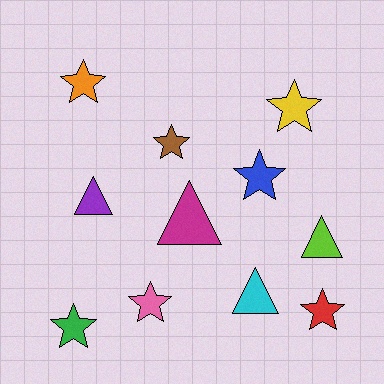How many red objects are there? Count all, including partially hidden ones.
There is 1 red object.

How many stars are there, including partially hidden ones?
There are 7 stars.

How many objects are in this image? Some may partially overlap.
There are 11 objects.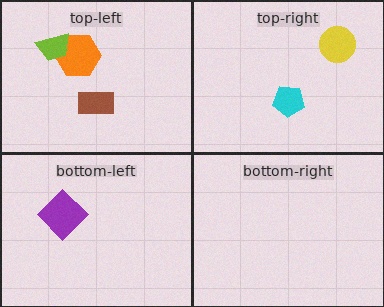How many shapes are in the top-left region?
3.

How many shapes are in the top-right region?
2.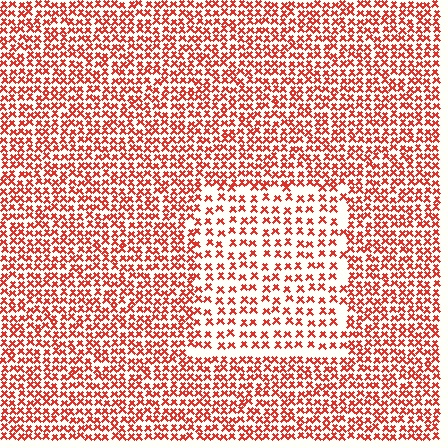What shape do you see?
I see a rectangle.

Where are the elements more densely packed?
The elements are more densely packed outside the rectangle boundary.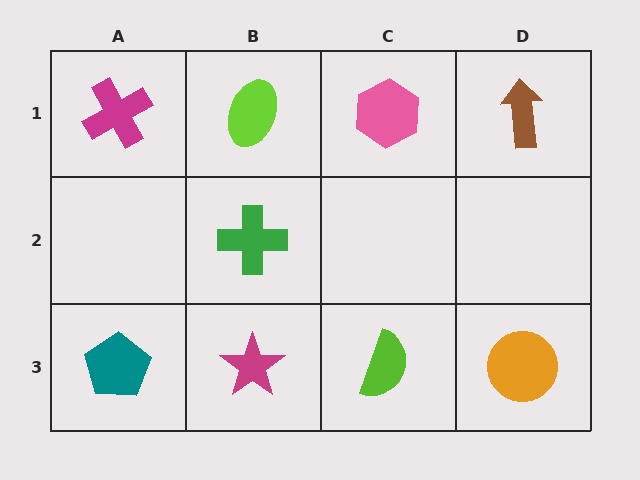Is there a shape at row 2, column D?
No, that cell is empty.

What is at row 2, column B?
A green cross.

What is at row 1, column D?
A brown arrow.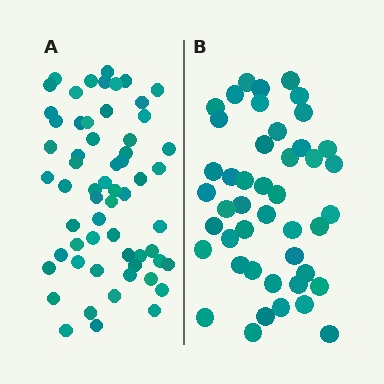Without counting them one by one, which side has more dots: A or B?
Region A (the left region) has more dots.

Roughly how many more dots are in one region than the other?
Region A has approximately 15 more dots than region B.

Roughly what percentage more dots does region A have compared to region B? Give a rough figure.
About 35% more.